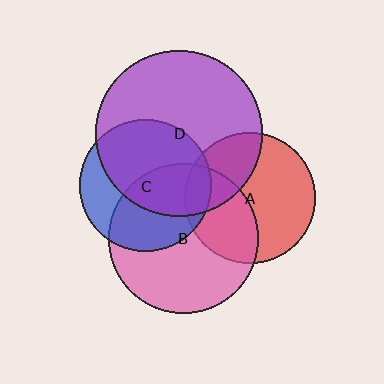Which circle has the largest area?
Circle D (purple).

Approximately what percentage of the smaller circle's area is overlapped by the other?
Approximately 30%.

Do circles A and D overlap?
Yes.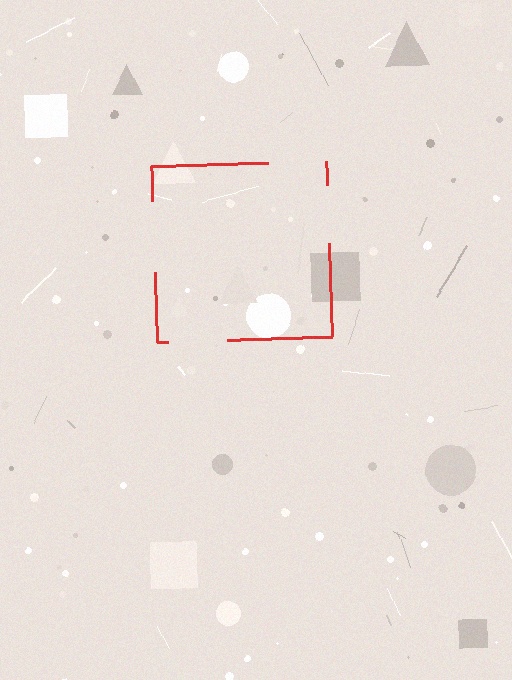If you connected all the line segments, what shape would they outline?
They would outline a square.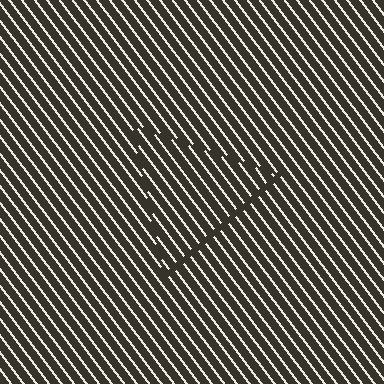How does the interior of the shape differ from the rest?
The interior of the shape contains the same grating, shifted by half a period — the contour is defined by the phase discontinuity where line-ends from the inner and outer gratings abut.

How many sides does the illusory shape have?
3 sides — the line-ends trace a triangle.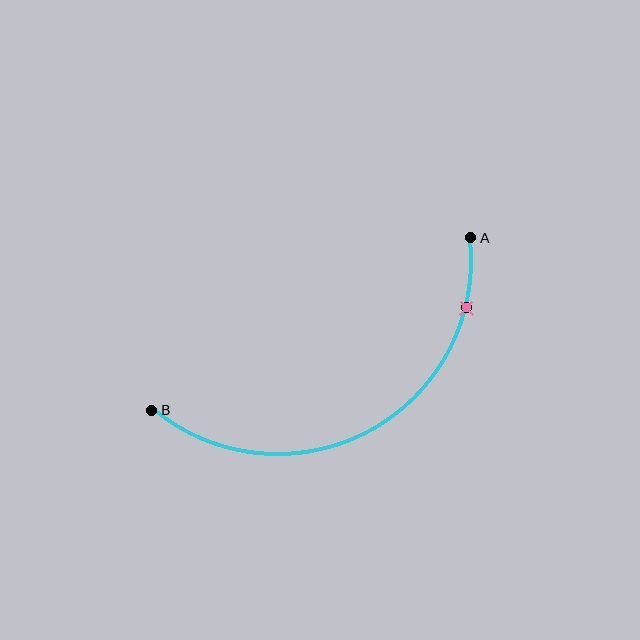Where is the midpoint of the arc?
The arc midpoint is the point on the curve farthest from the straight line joining A and B. It sits below that line.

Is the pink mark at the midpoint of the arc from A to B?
No. The pink mark lies on the arc but is closer to endpoint A. The arc midpoint would be at the point on the curve equidistant along the arc from both A and B.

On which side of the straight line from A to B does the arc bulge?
The arc bulges below the straight line connecting A and B.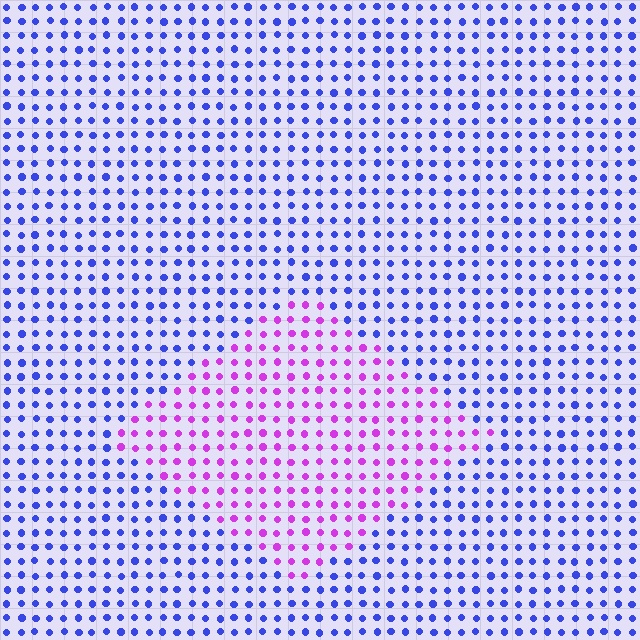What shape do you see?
I see a diamond.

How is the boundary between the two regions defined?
The boundary is defined purely by a slight shift in hue (about 59 degrees). Spacing, size, and orientation are identical on both sides.